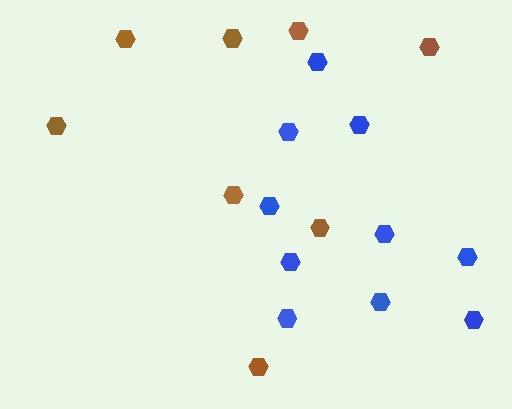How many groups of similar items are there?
There are 2 groups: one group of blue hexagons (10) and one group of brown hexagons (8).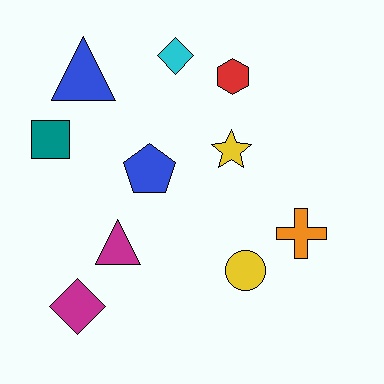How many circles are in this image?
There is 1 circle.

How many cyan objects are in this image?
There is 1 cyan object.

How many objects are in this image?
There are 10 objects.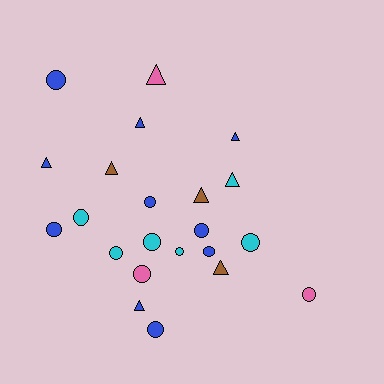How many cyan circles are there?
There are 5 cyan circles.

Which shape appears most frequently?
Circle, with 13 objects.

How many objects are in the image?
There are 22 objects.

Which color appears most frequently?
Blue, with 10 objects.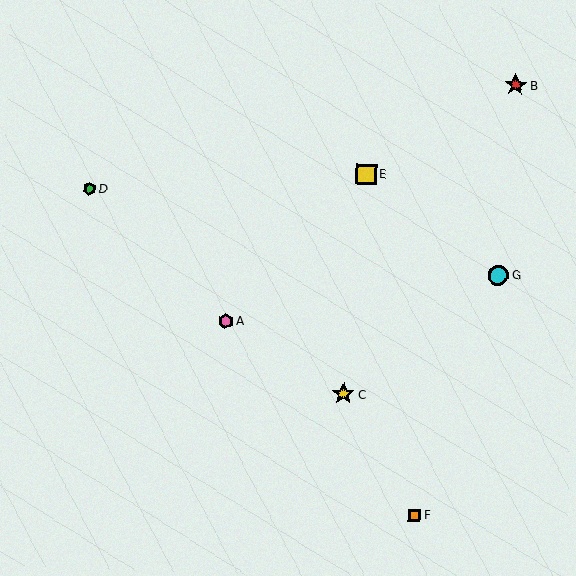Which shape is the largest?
The yellow star (labeled C) is the largest.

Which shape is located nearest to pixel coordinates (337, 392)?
The yellow star (labeled C) at (343, 394) is nearest to that location.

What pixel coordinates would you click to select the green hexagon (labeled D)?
Click at (89, 188) to select the green hexagon D.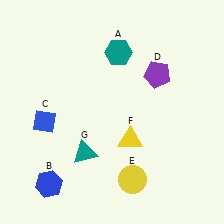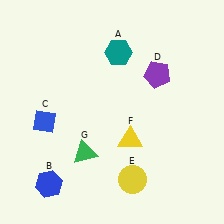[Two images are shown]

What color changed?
The triangle (G) changed from teal in Image 1 to green in Image 2.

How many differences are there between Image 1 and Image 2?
There is 1 difference between the two images.